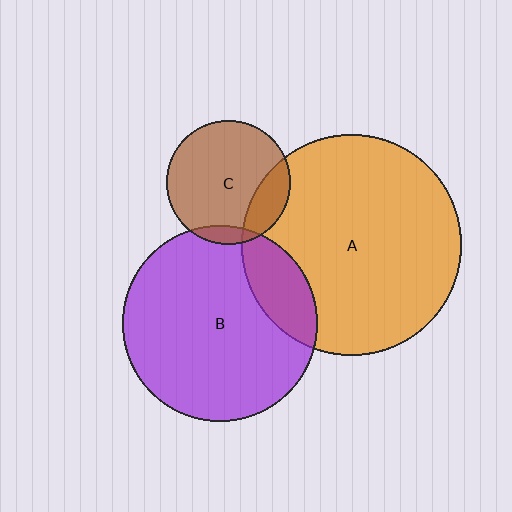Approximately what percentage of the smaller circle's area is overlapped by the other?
Approximately 20%.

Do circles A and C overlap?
Yes.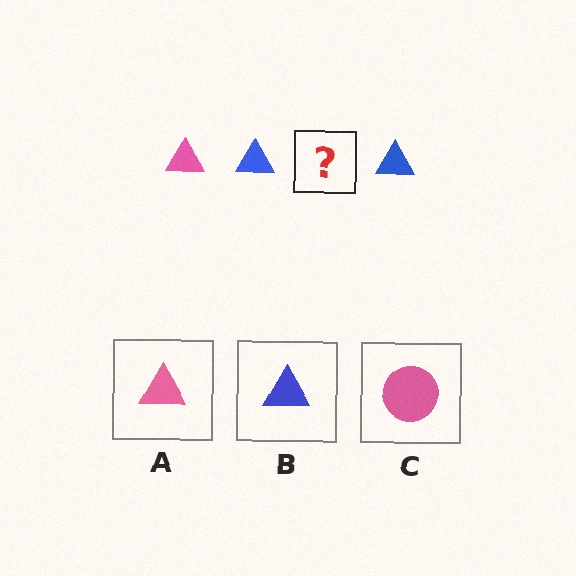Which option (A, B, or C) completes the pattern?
A.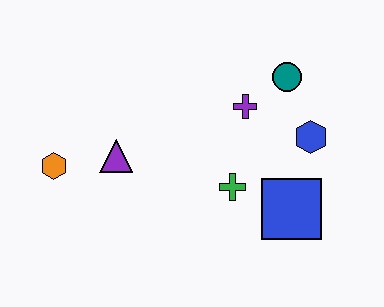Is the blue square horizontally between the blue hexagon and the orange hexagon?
Yes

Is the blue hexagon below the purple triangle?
No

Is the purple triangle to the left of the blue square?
Yes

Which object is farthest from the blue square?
The orange hexagon is farthest from the blue square.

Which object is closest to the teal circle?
The purple cross is closest to the teal circle.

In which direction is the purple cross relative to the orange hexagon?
The purple cross is to the right of the orange hexagon.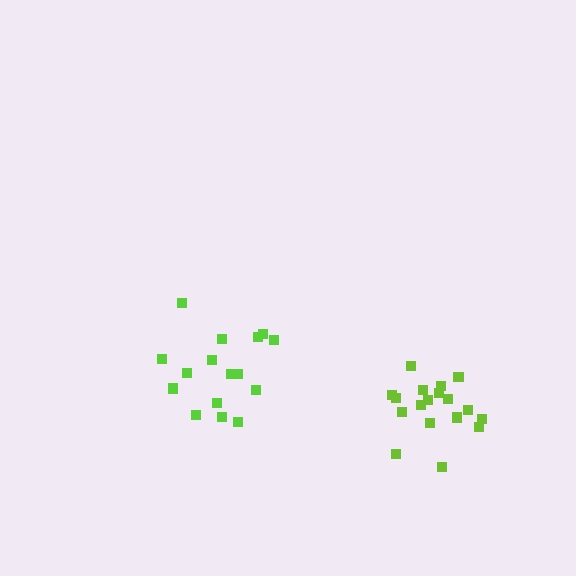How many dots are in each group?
Group 1: 16 dots, Group 2: 18 dots (34 total).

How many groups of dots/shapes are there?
There are 2 groups.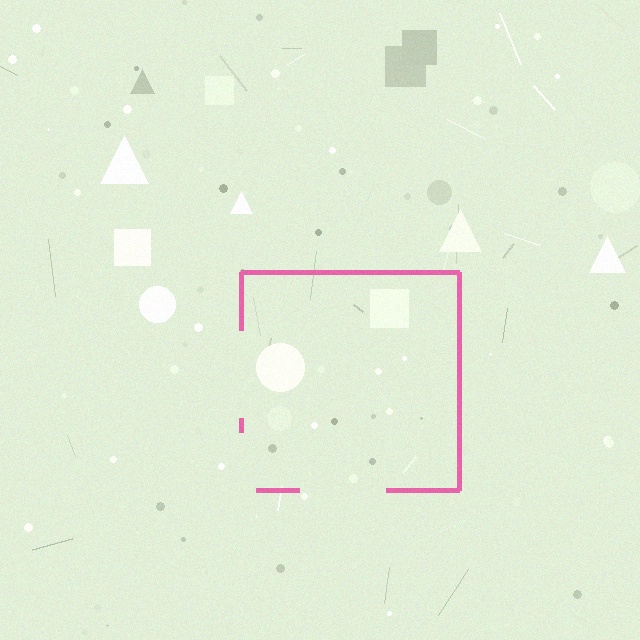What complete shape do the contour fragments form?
The contour fragments form a square.